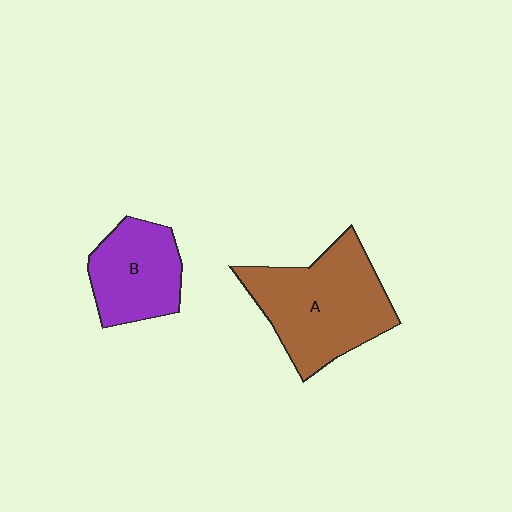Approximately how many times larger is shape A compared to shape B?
Approximately 1.6 times.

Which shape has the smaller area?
Shape B (purple).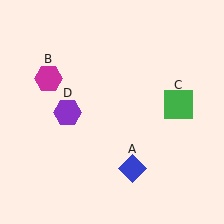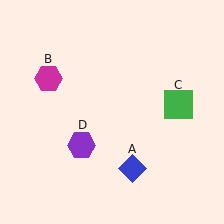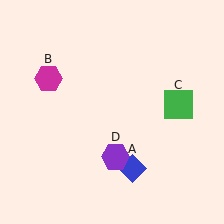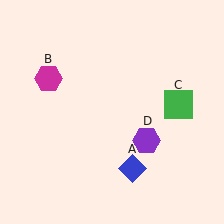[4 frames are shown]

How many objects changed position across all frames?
1 object changed position: purple hexagon (object D).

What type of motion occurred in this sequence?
The purple hexagon (object D) rotated counterclockwise around the center of the scene.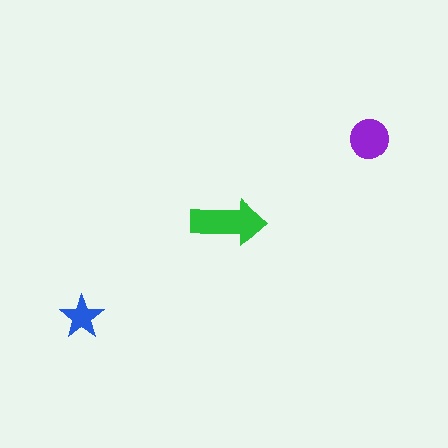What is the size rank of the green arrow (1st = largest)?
1st.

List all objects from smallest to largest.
The blue star, the purple circle, the green arrow.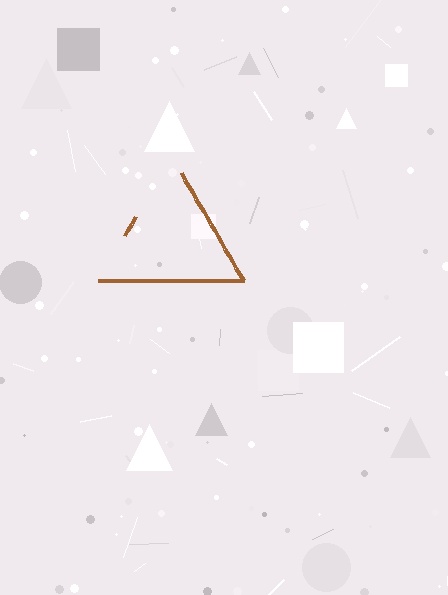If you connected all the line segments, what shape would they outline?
They would outline a triangle.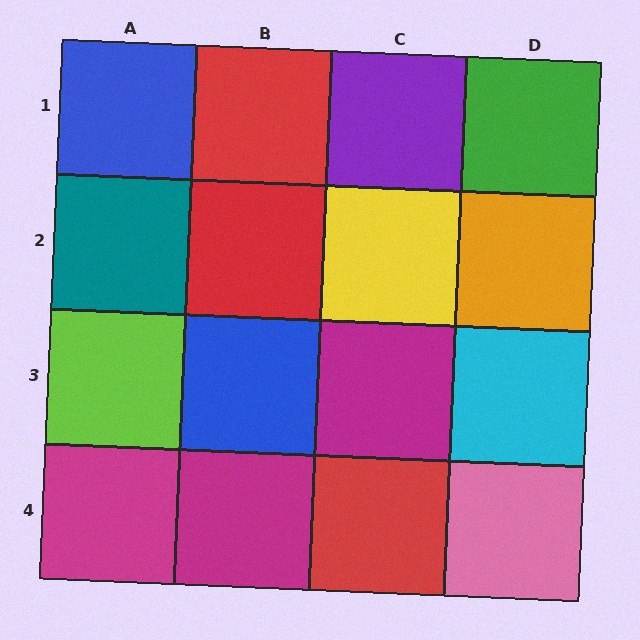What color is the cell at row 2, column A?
Teal.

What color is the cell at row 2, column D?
Orange.